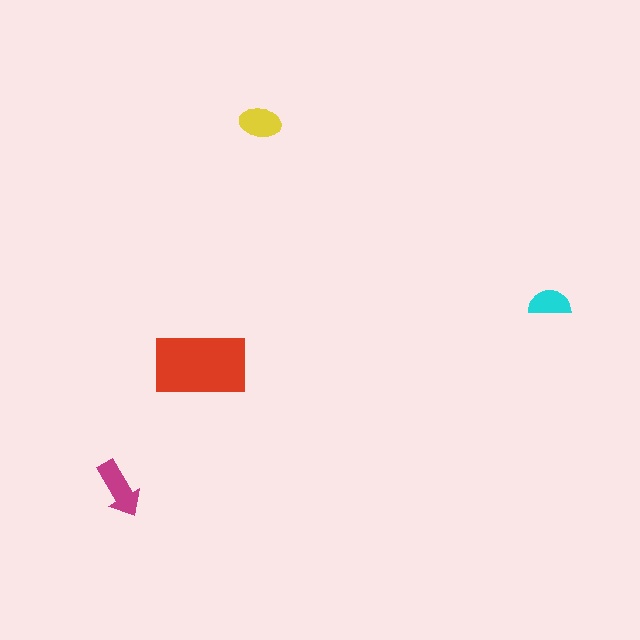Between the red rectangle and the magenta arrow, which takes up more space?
The red rectangle.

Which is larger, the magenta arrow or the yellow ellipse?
The magenta arrow.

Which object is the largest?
The red rectangle.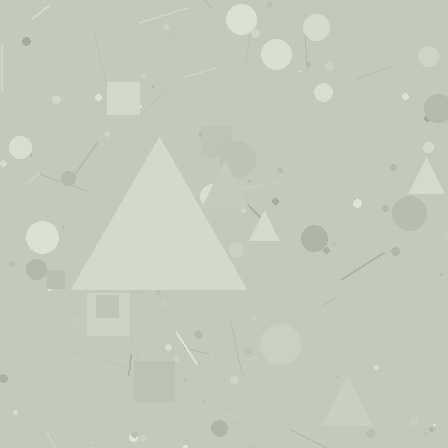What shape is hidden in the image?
A triangle is hidden in the image.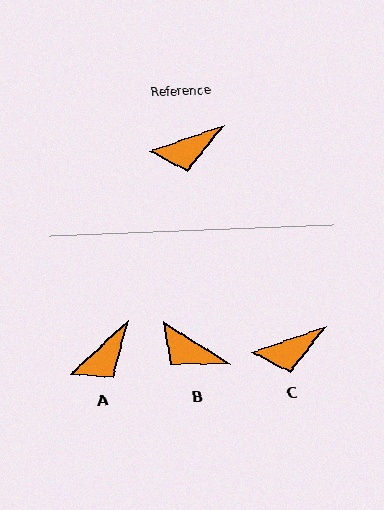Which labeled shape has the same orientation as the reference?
C.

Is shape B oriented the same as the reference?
No, it is off by about 51 degrees.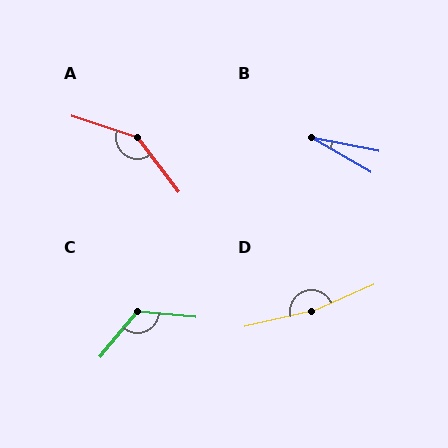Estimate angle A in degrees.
Approximately 146 degrees.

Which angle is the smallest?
B, at approximately 19 degrees.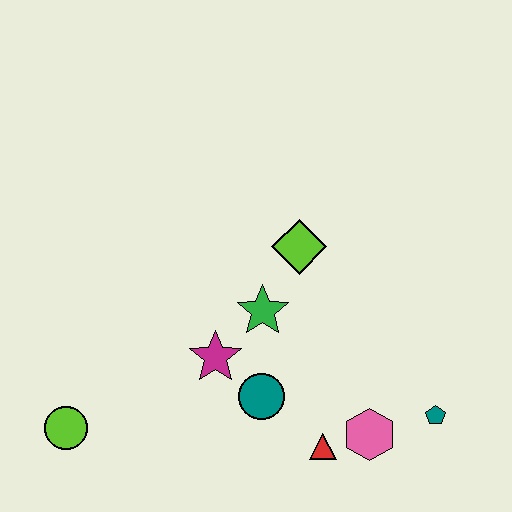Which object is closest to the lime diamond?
The green star is closest to the lime diamond.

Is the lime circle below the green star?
Yes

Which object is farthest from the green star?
The lime circle is farthest from the green star.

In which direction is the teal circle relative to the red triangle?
The teal circle is to the left of the red triangle.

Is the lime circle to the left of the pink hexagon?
Yes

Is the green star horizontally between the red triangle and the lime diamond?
No